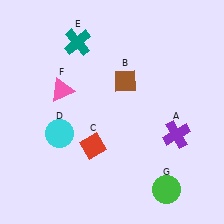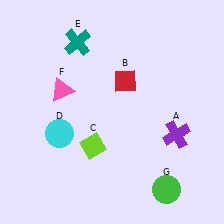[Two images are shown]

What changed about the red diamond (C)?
In Image 1, C is red. In Image 2, it changed to lime.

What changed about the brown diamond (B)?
In Image 1, B is brown. In Image 2, it changed to red.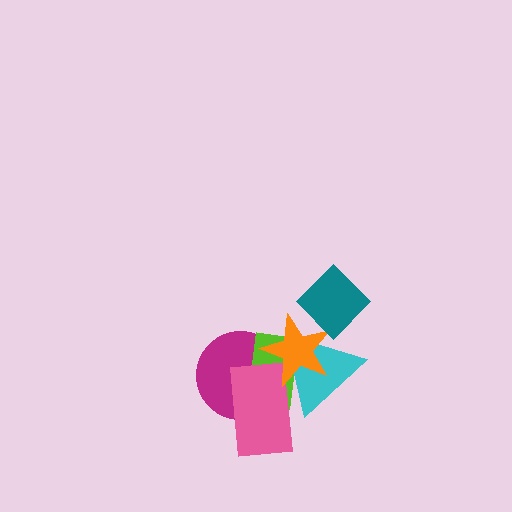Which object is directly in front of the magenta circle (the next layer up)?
The lime rectangle is directly in front of the magenta circle.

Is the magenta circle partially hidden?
Yes, it is partially covered by another shape.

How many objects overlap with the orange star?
5 objects overlap with the orange star.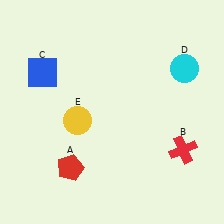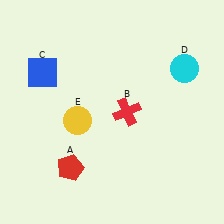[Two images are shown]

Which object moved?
The red cross (B) moved left.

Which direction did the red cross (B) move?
The red cross (B) moved left.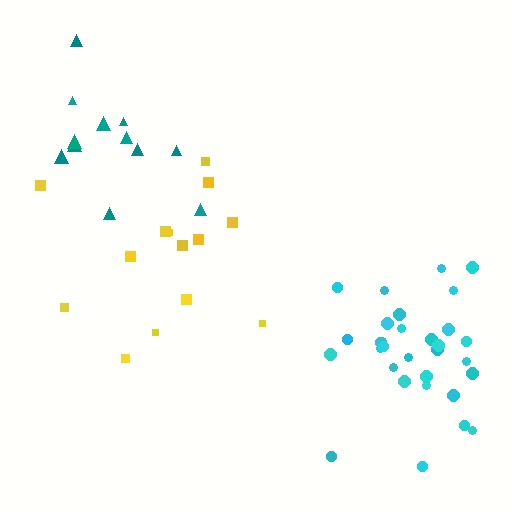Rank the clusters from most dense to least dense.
cyan, yellow, teal.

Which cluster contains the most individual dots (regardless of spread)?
Cyan (31).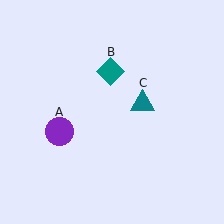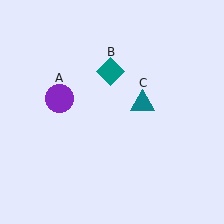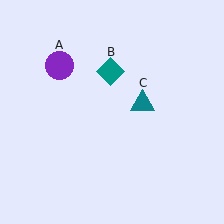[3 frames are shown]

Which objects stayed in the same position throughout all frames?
Teal diamond (object B) and teal triangle (object C) remained stationary.